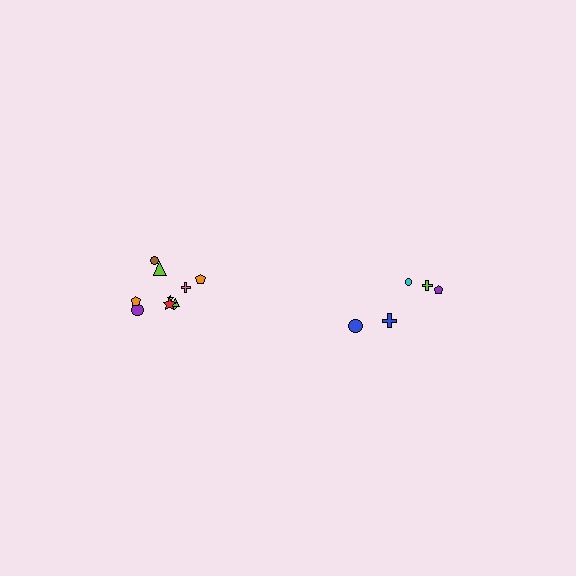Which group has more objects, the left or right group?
The left group.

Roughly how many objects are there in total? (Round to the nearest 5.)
Roughly 15 objects in total.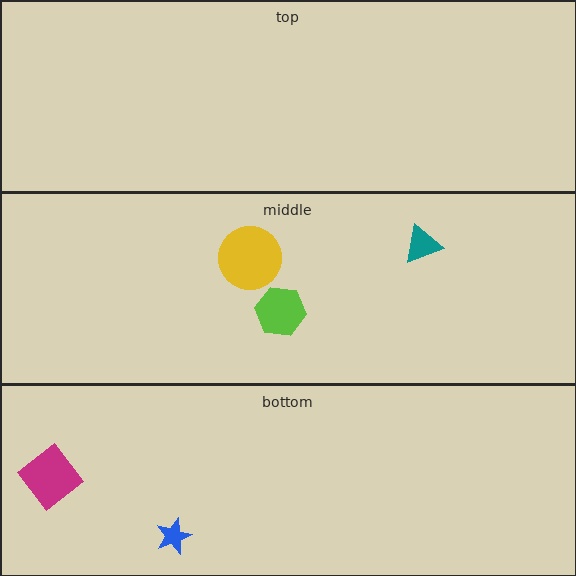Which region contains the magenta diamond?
The bottom region.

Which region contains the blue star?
The bottom region.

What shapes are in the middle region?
The teal triangle, the lime hexagon, the yellow circle.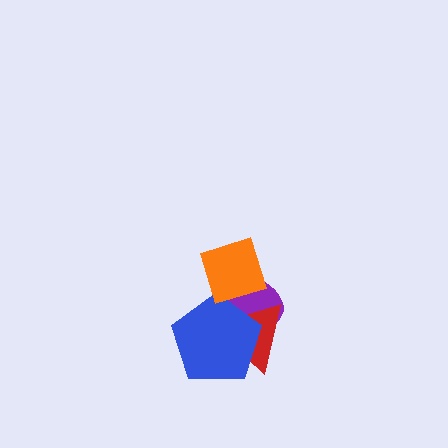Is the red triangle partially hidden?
Yes, it is partially covered by another shape.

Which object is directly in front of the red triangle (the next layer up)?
The blue pentagon is directly in front of the red triangle.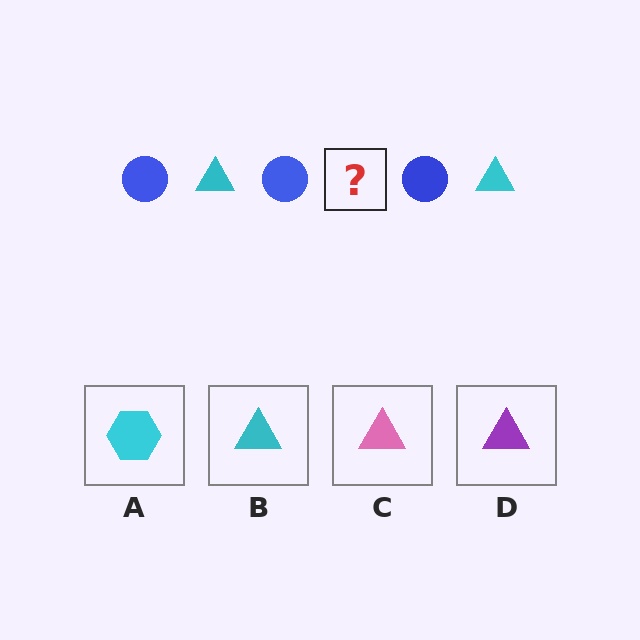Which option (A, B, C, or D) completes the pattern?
B.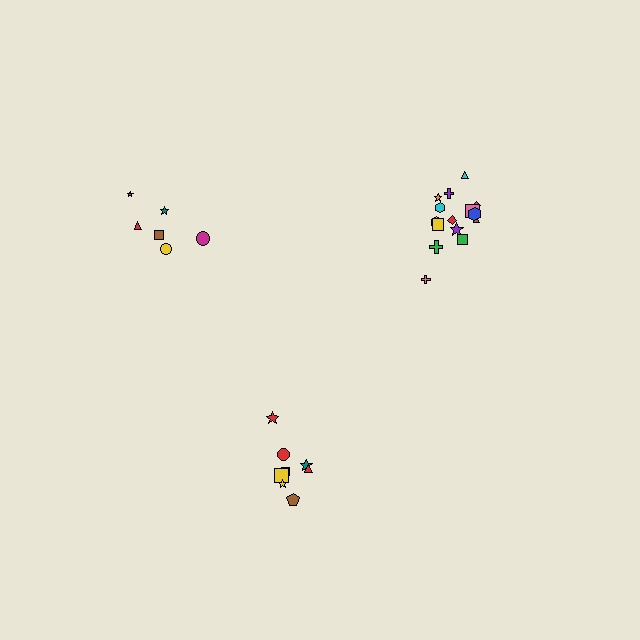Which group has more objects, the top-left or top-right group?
The top-right group.